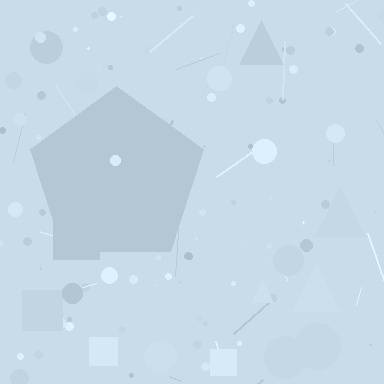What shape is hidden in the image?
A pentagon is hidden in the image.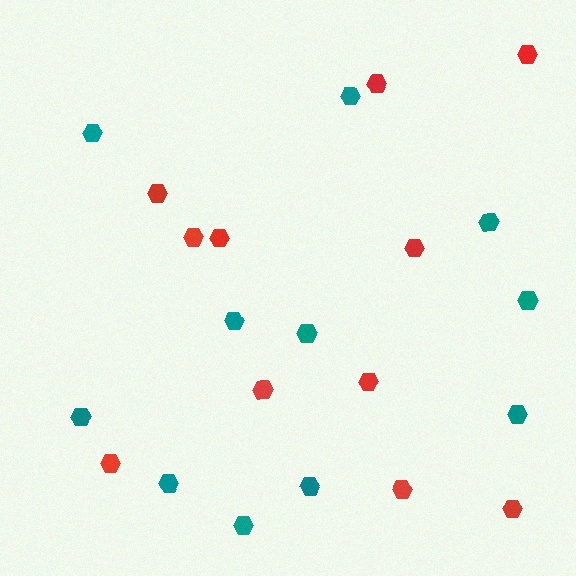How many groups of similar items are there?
There are 2 groups: one group of red hexagons (11) and one group of teal hexagons (11).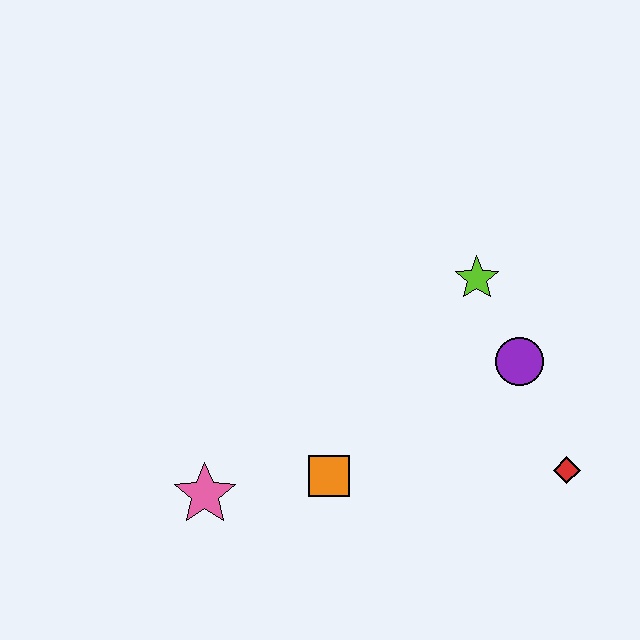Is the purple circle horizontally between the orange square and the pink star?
No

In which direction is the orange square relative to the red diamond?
The orange square is to the left of the red diamond.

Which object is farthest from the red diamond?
The pink star is farthest from the red diamond.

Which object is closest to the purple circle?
The lime star is closest to the purple circle.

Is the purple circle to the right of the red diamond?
No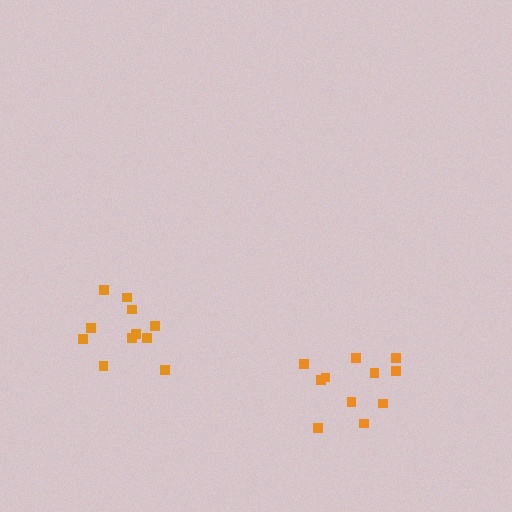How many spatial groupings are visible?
There are 2 spatial groupings.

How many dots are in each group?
Group 1: 11 dots, Group 2: 11 dots (22 total).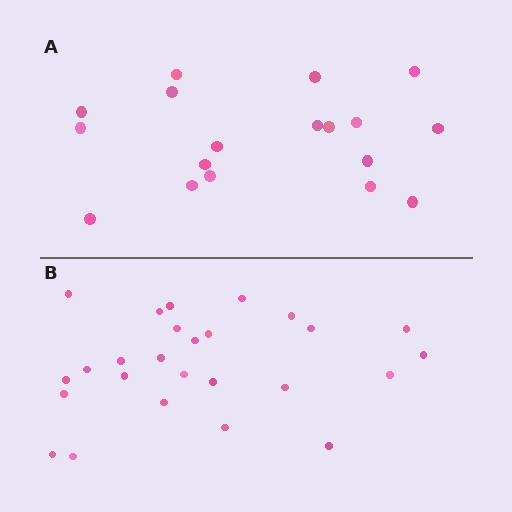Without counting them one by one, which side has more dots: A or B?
Region B (the bottom region) has more dots.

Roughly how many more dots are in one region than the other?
Region B has roughly 8 or so more dots than region A.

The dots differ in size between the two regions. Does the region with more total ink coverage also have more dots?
No. Region A has more total ink coverage because its dots are larger, but region B actually contains more individual dots. Total area can be misleading — the number of items is what matters here.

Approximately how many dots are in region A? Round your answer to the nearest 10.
About 20 dots. (The exact count is 18, which rounds to 20.)